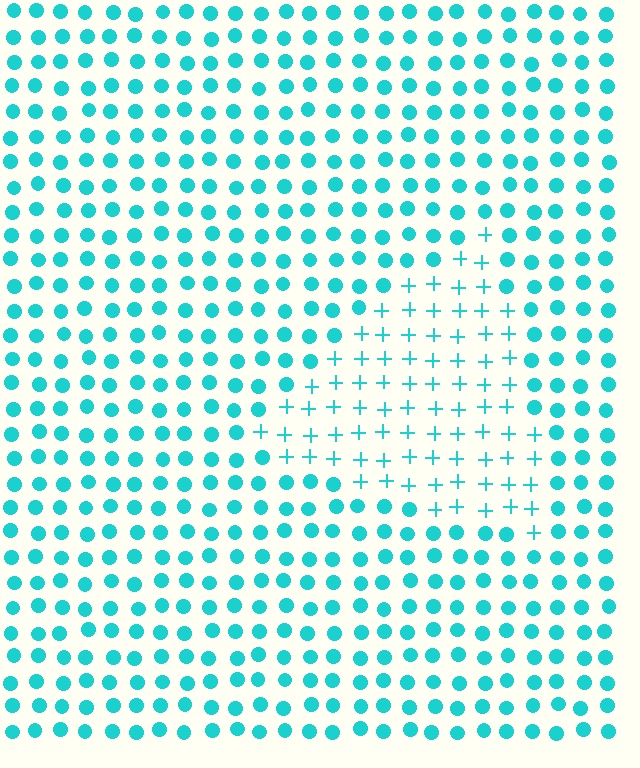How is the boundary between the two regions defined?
The boundary is defined by a change in element shape: plus signs inside vs. circles outside. All elements share the same color and spacing.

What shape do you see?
I see a triangle.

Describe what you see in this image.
The image is filled with small cyan elements arranged in a uniform grid. A triangle-shaped region contains plus signs, while the surrounding area contains circles. The boundary is defined purely by the change in element shape.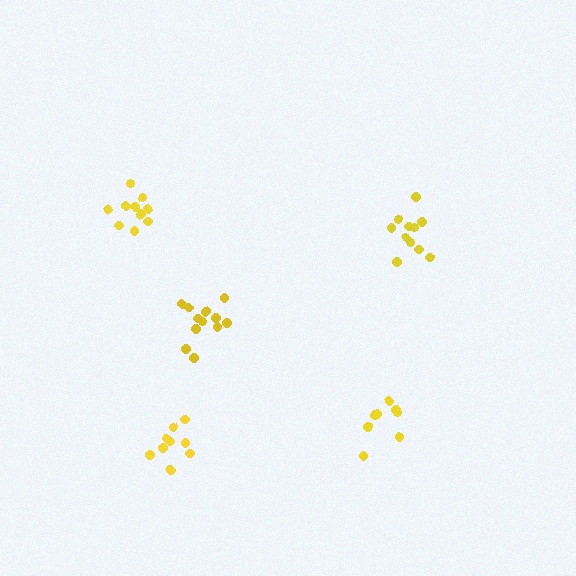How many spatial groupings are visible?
There are 5 spatial groupings.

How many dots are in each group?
Group 1: 8 dots, Group 2: 11 dots, Group 3: 10 dots, Group 4: 9 dots, Group 5: 13 dots (51 total).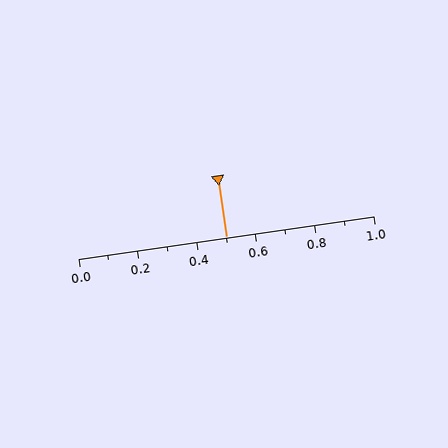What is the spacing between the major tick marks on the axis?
The major ticks are spaced 0.2 apart.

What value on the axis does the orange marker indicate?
The marker indicates approximately 0.5.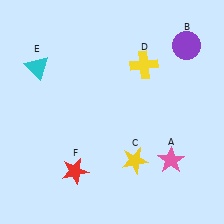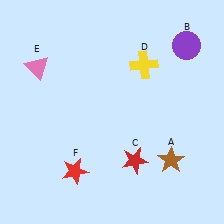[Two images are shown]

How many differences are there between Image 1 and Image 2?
There are 3 differences between the two images.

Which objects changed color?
A changed from pink to brown. C changed from yellow to red. E changed from cyan to pink.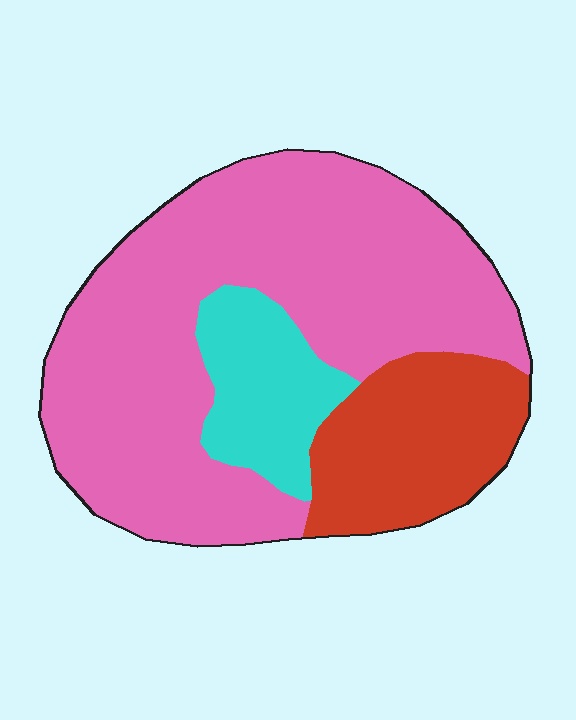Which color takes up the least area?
Cyan, at roughly 15%.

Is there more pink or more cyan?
Pink.